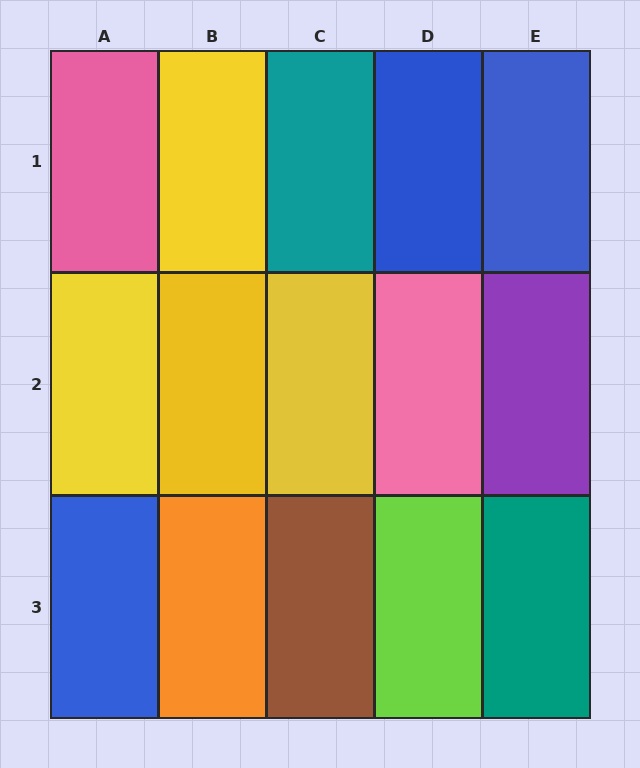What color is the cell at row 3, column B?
Orange.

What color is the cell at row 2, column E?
Purple.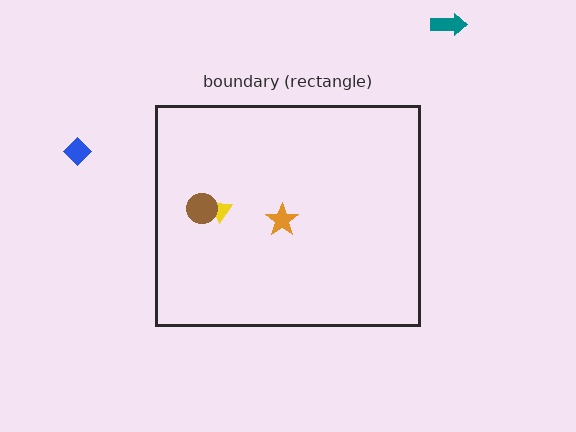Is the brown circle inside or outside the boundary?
Inside.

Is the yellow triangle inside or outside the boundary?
Inside.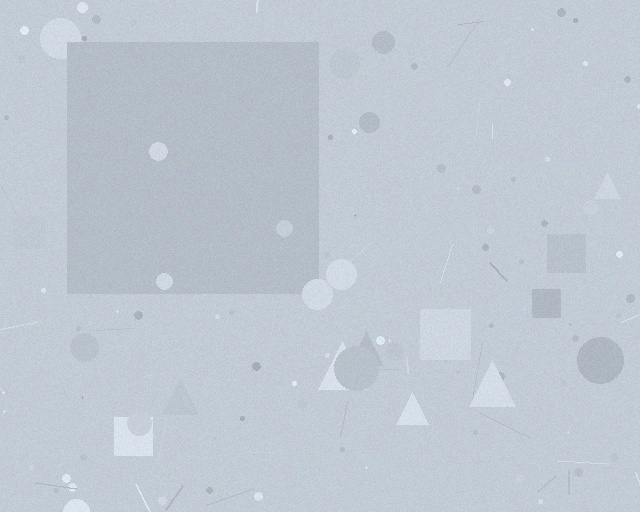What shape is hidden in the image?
A square is hidden in the image.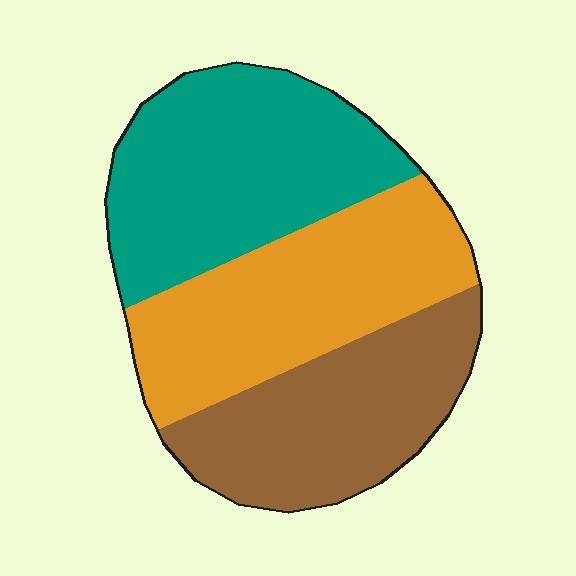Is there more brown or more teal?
Teal.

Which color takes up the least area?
Brown, at roughly 30%.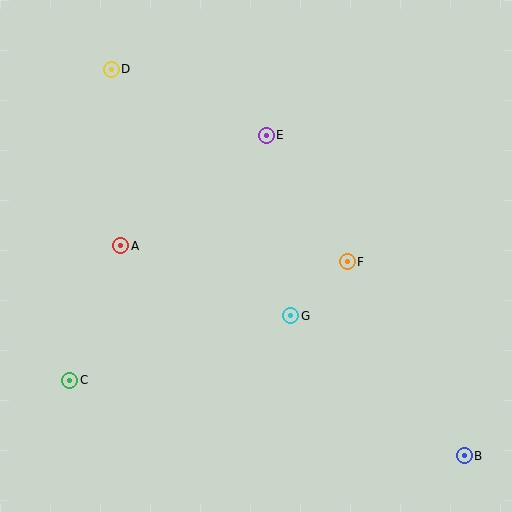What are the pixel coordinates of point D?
Point D is at (111, 69).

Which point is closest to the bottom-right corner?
Point B is closest to the bottom-right corner.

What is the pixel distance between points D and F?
The distance between D and F is 305 pixels.